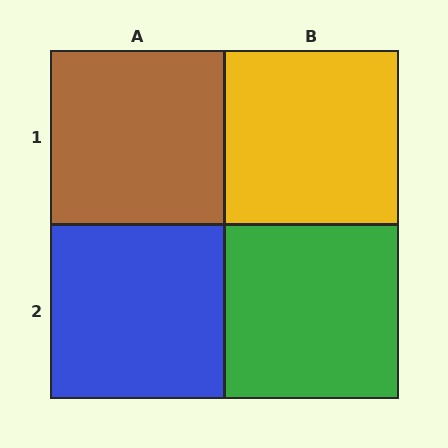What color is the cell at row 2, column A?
Blue.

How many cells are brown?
1 cell is brown.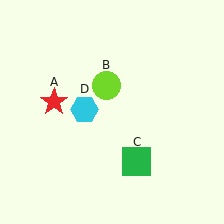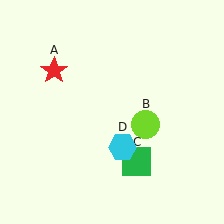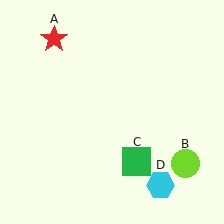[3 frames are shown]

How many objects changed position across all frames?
3 objects changed position: red star (object A), lime circle (object B), cyan hexagon (object D).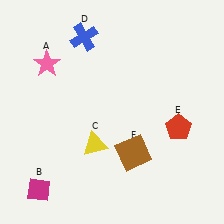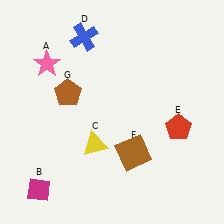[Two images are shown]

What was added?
A brown pentagon (G) was added in Image 2.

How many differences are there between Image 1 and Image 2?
There is 1 difference between the two images.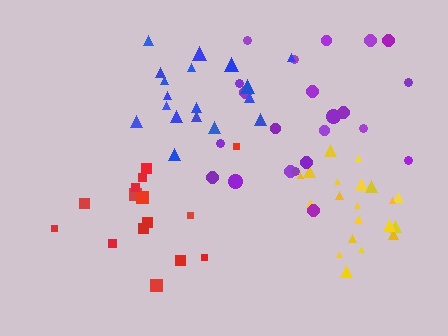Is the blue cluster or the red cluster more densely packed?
Blue.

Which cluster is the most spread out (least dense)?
Purple.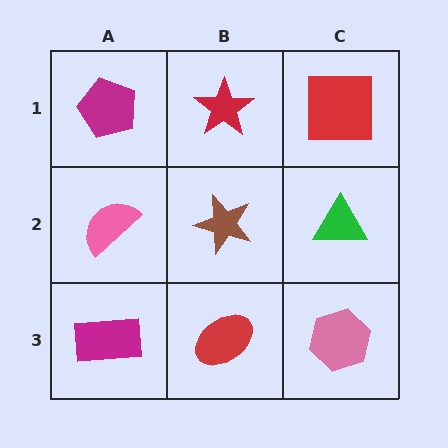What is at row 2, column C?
A green triangle.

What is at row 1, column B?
A red star.